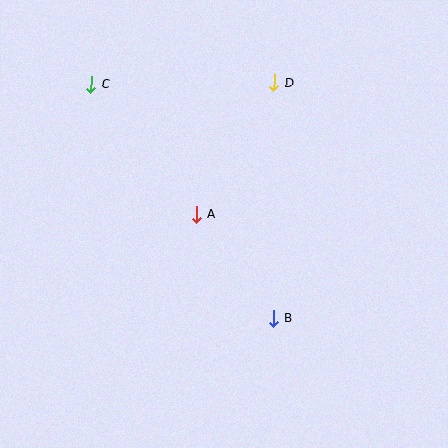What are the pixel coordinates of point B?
Point B is at (273, 318).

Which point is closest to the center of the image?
Point A at (197, 214) is closest to the center.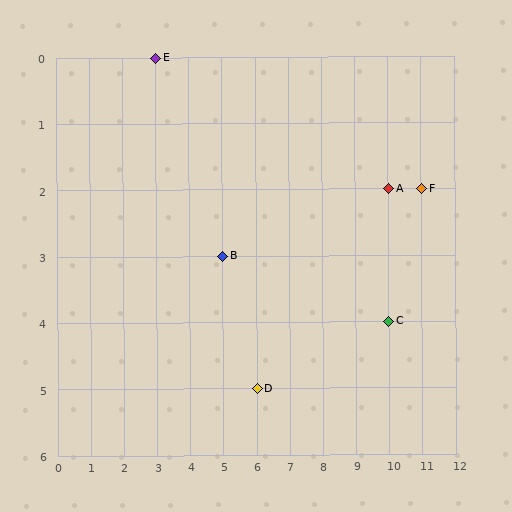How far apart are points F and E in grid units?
Points F and E are 8 columns and 2 rows apart (about 8.2 grid units diagonally).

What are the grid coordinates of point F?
Point F is at grid coordinates (11, 2).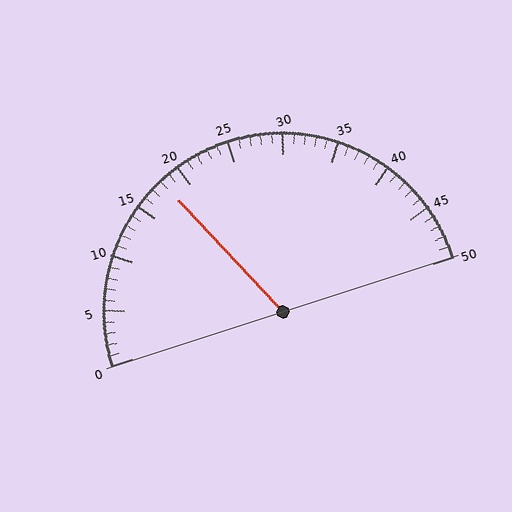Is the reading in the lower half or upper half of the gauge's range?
The reading is in the lower half of the range (0 to 50).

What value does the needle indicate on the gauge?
The needle indicates approximately 18.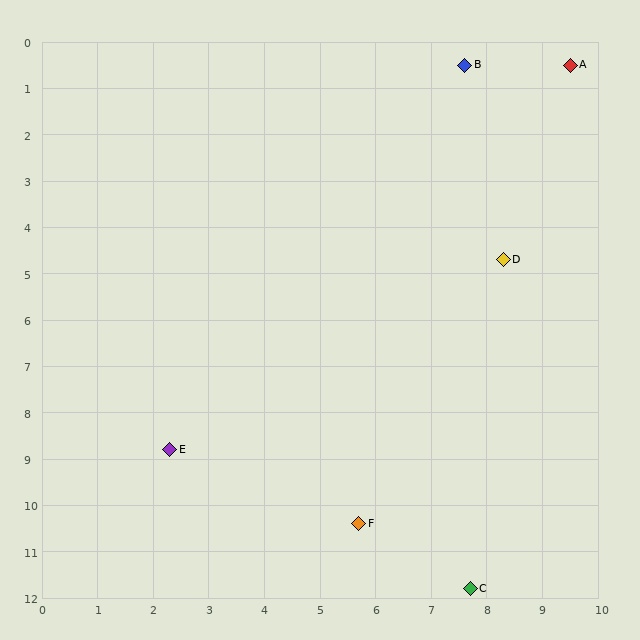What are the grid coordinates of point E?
Point E is at approximately (2.3, 8.8).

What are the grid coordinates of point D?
Point D is at approximately (8.3, 4.7).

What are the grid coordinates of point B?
Point B is at approximately (7.6, 0.5).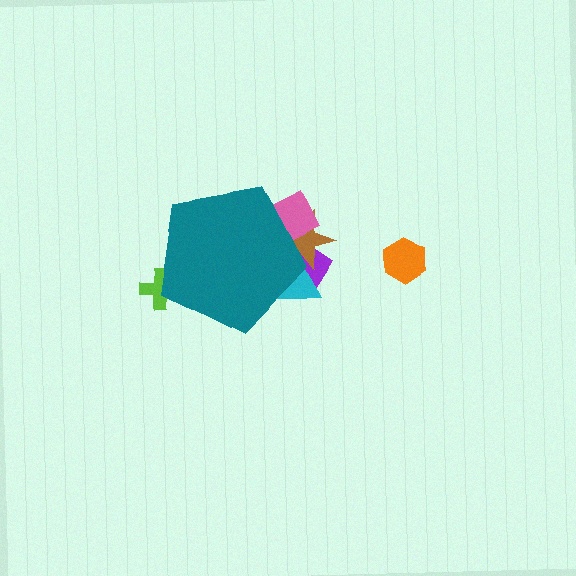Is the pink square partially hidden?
Yes, the pink square is partially hidden behind the teal pentagon.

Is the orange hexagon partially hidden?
No, the orange hexagon is fully visible.